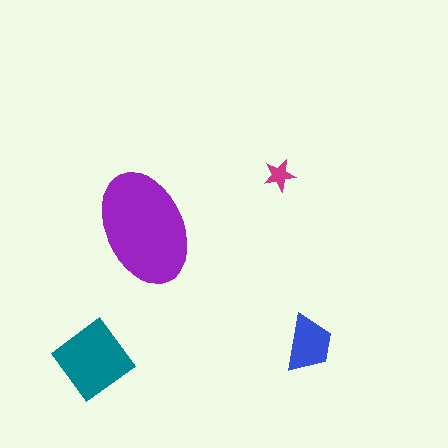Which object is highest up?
The magenta star is topmost.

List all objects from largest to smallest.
The purple ellipse, the teal diamond, the blue trapezoid, the magenta star.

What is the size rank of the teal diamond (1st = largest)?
2nd.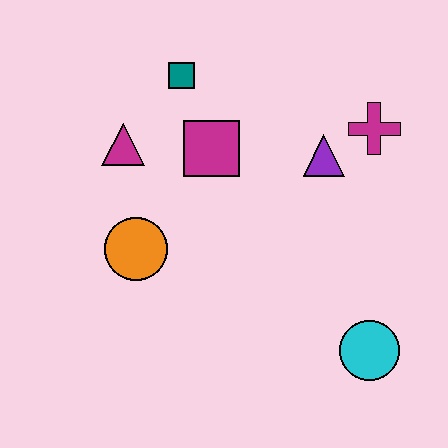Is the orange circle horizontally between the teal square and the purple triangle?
No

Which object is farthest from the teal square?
The cyan circle is farthest from the teal square.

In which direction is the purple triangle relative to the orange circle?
The purple triangle is to the right of the orange circle.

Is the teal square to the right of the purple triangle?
No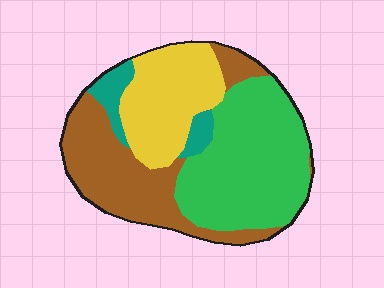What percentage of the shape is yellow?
Yellow covers roughly 25% of the shape.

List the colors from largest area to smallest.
From largest to smallest: green, brown, yellow, teal.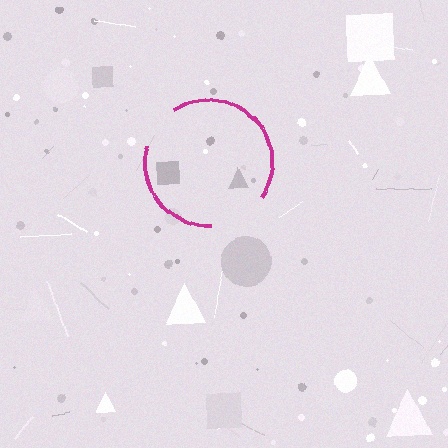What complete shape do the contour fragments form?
The contour fragments form a circle.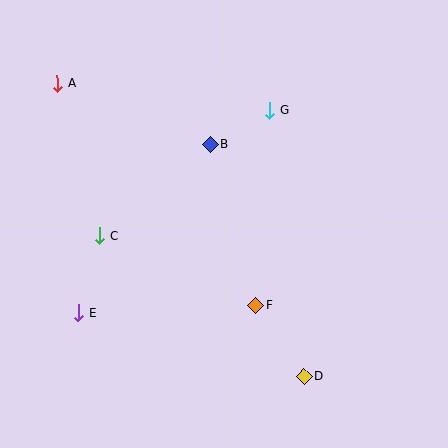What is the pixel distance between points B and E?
The distance between B and E is 214 pixels.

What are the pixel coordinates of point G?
Point G is at (269, 110).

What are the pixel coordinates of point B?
Point B is at (210, 144).